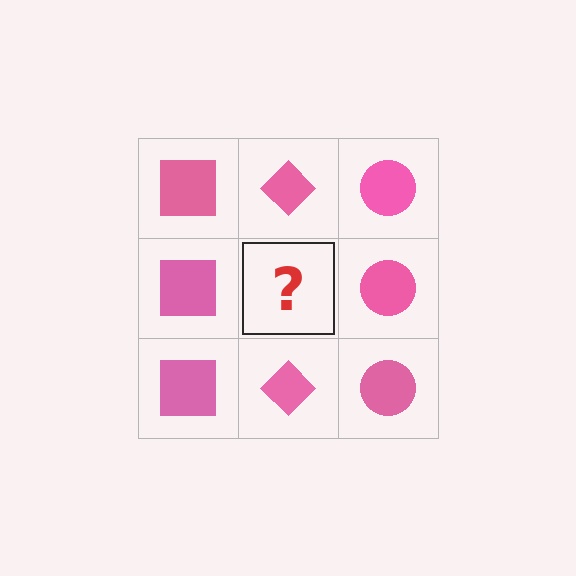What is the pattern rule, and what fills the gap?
The rule is that each column has a consistent shape. The gap should be filled with a pink diamond.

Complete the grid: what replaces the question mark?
The question mark should be replaced with a pink diamond.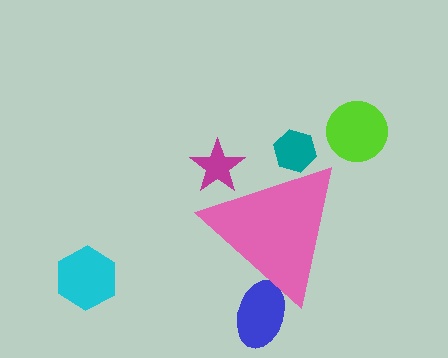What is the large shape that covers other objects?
A pink triangle.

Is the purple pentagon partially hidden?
No, the purple pentagon is fully visible.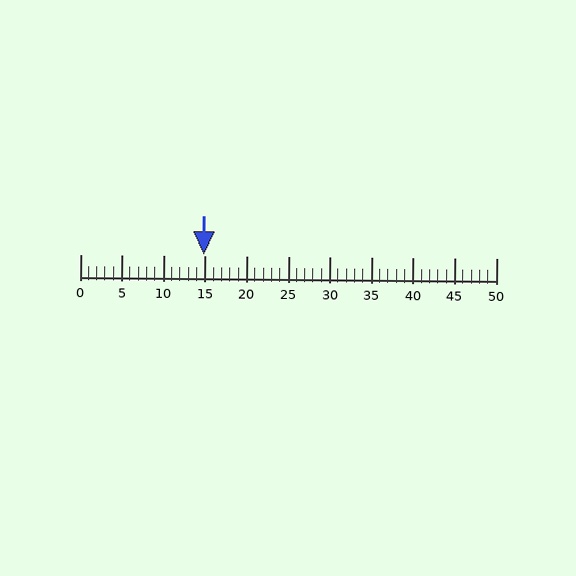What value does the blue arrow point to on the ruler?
The blue arrow points to approximately 15.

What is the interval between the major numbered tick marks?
The major tick marks are spaced 5 units apart.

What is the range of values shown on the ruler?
The ruler shows values from 0 to 50.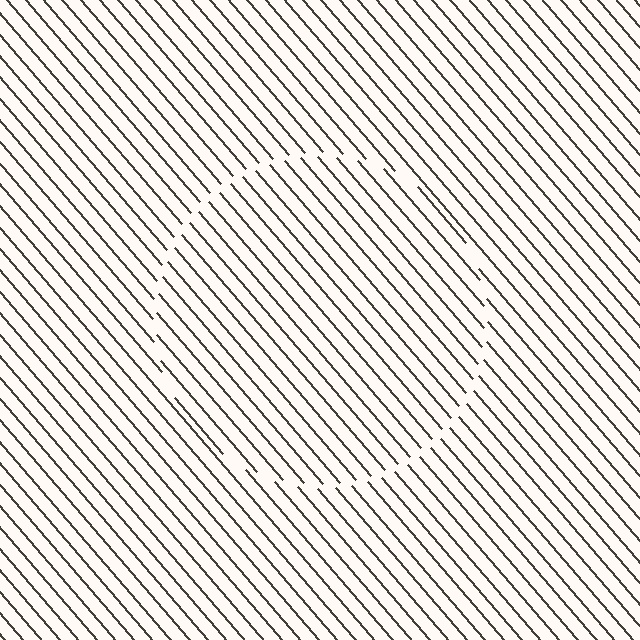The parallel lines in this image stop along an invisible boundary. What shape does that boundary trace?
An illusory circle. The interior of the shape contains the same grating, shifted by half a period — the contour is defined by the phase discontinuity where line-ends from the inner and outer gratings abut.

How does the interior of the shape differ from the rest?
The interior of the shape contains the same grating, shifted by half a period — the contour is defined by the phase discontinuity where line-ends from the inner and outer gratings abut.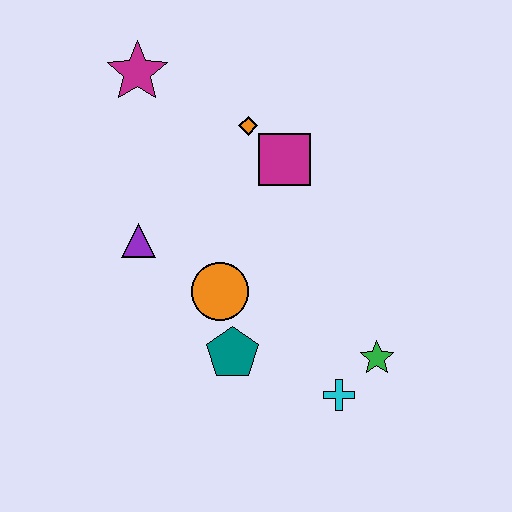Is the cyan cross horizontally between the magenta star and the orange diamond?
No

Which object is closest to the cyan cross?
The green star is closest to the cyan cross.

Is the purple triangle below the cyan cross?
No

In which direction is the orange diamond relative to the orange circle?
The orange diamond is above the orange circle.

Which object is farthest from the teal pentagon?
The magenta star is farthest from the teal pentagon.